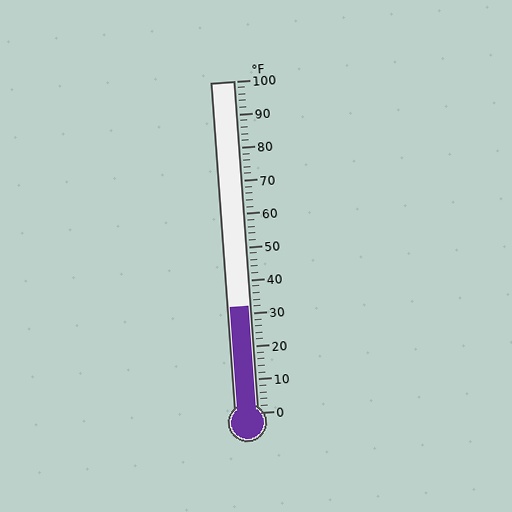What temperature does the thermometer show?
The thermometer shows approximately 32°F.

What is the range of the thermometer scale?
The thermometer scale ranges from 0°F to 100°F.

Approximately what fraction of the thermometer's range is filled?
The thermometer is filled to approximately 30% of its range.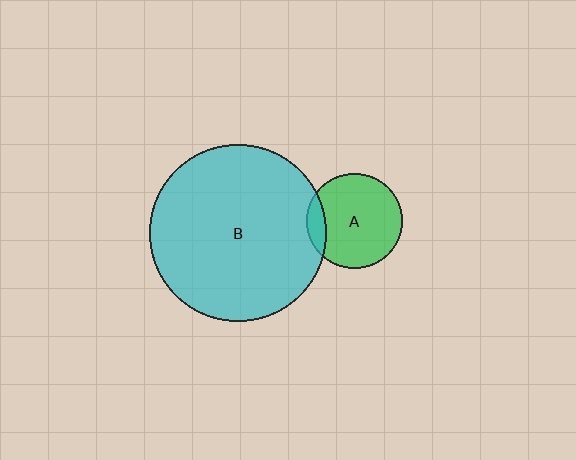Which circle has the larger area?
Circle B (cyan).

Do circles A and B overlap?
Yes.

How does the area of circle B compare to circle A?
Approximately 3.4 times.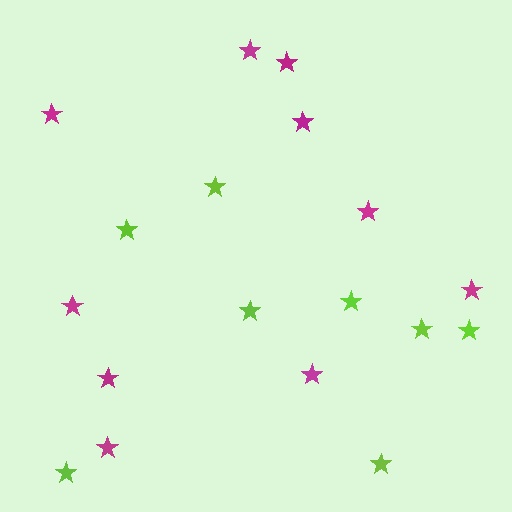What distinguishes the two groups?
There are 2 groups: one group of magenta stars (10) and one group of lime stars (8).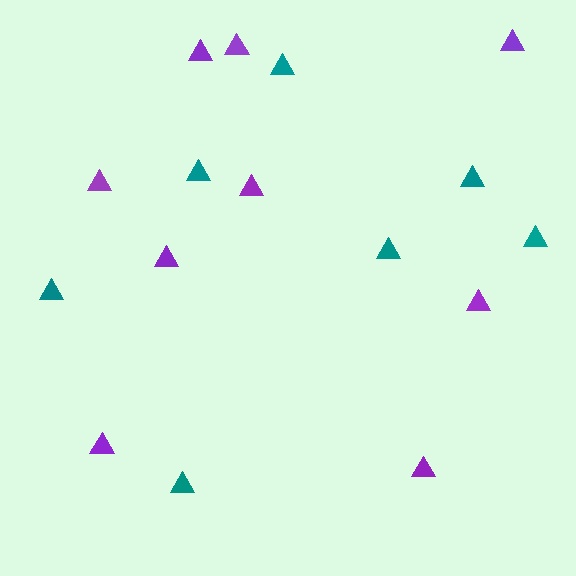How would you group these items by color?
There are 2 groups: one group of teal triangles (7) and one group of purple triangles (9).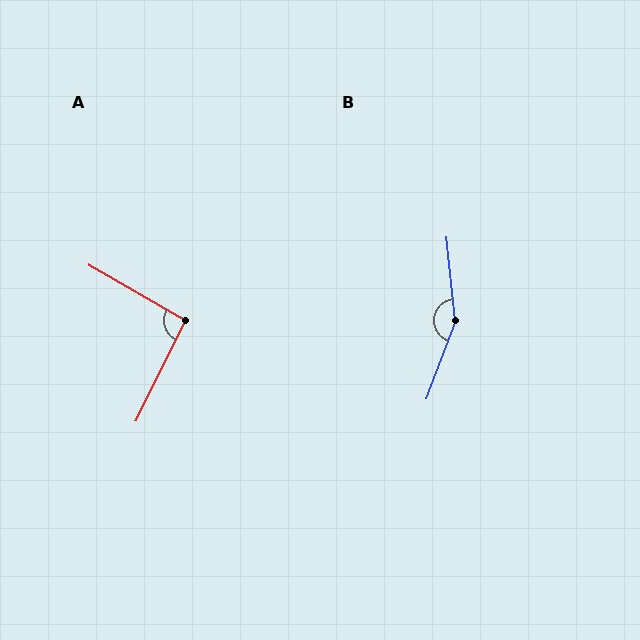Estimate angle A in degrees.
Approximately 94 degrees.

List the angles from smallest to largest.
A (94°), B (154°).